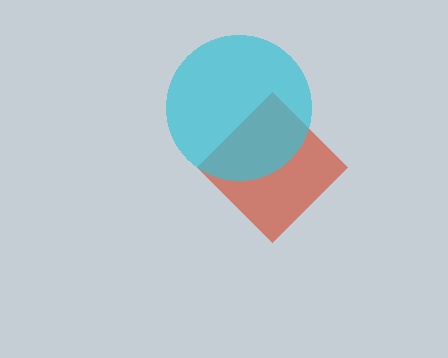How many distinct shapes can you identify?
There are 2 distinct shapes: a red diamond, a cyan circle.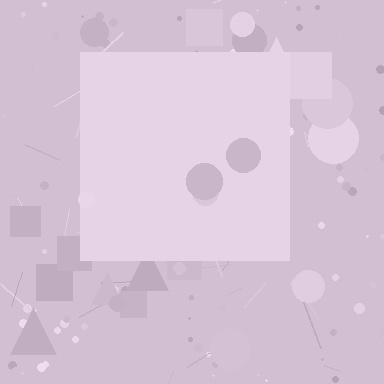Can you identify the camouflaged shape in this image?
The camouflaged shape is a square.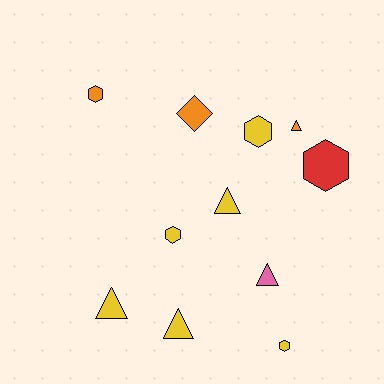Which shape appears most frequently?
Triangle, with 5 objects.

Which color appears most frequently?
Yellow, with 6 objects.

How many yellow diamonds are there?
There are no yellow diamonds.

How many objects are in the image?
There are 11 objects.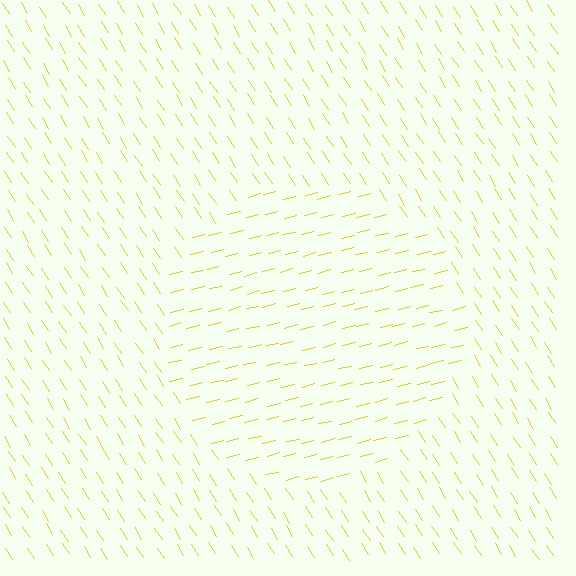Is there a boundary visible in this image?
Yes, there is a texture boundary formed by a change in line orientation.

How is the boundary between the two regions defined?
The boundary is defined purely by a change in line orientation (approximately 71 degrees difference). All lines are the same color and thickness.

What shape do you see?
I see a circle.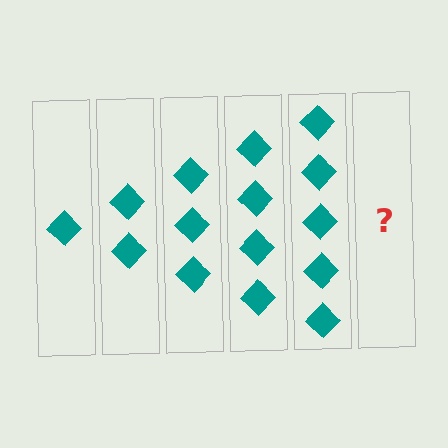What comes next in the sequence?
The next element should be 6 diamonds.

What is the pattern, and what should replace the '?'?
The pattern is that each step adds one more diamond. The '?' should be 6 diamonds.